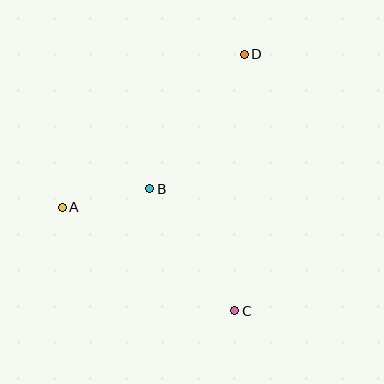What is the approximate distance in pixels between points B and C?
The distance between B and C is approximately 149 pixels.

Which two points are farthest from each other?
Points C and D are farthest from each other.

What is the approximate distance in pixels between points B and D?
The distance between B and D is approximately 164 pixels.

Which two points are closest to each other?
Points A and B are closest to each other.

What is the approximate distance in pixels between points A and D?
The distance between A and D is approximately 237 pixels.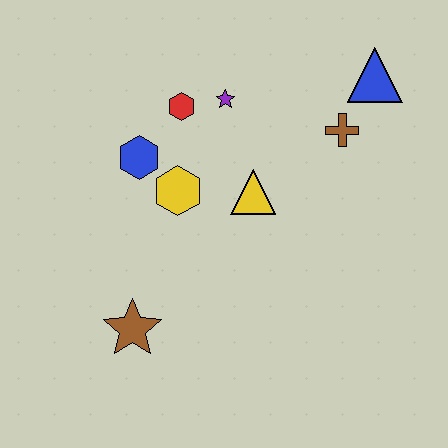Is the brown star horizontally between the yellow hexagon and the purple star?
No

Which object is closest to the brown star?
The yellow hexagon is closest to the brown star.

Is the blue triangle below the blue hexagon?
No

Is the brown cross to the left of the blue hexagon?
No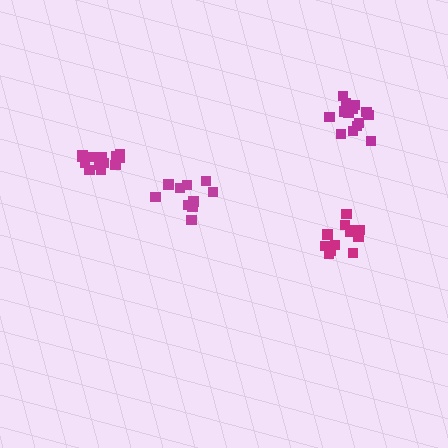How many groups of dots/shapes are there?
There are 4 groups.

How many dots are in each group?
Group 1: 10 dots, Group 2: 12 dots, Group 3: 14 dots, Group 4: 13 dots (49 total).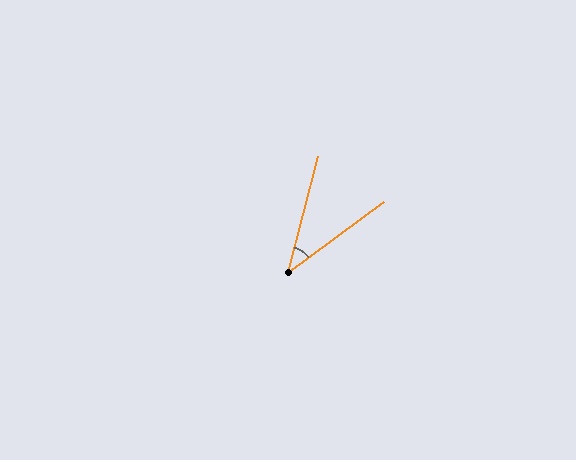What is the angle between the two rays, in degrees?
Approximately 39 degrees.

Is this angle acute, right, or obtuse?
It is acute.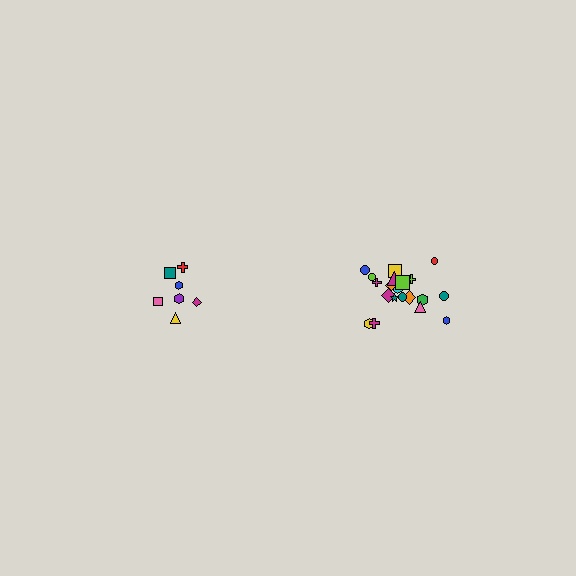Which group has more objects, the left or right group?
The right group.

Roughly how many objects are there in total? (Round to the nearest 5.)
Roughly 30 objects in total.